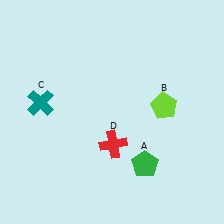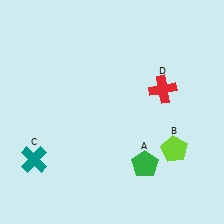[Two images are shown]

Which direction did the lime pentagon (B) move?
The lime pentagon (B) moved down.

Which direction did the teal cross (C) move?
The teal cross (C) moved down.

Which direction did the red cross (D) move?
The red cross (D) moved up.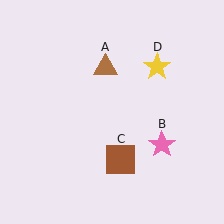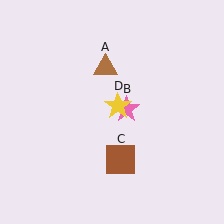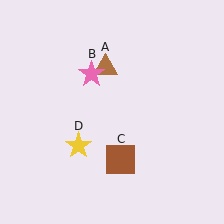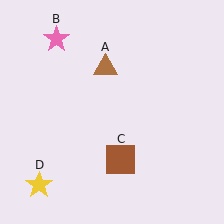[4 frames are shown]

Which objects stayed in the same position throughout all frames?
Brown triangle (object A) and brown square (object C) remained stationary.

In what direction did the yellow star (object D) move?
The yellow star (object D) moved down and to the left.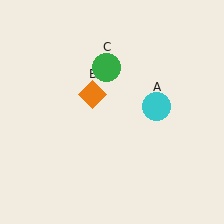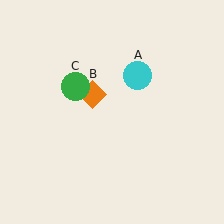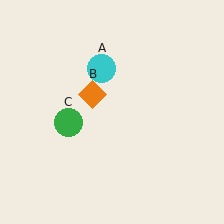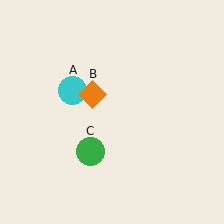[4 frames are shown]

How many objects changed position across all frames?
2 objects changed position: cyan circle (object A), green circle (object C).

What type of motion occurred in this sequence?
The cyan circle (object A), green circle (object C) rotated counterclockwise around the center of the scene.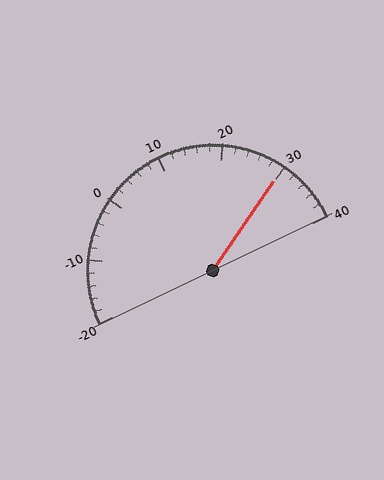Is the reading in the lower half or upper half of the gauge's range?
The reading is in the upper half of the range (-20 to 40).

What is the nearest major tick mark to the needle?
The nearest major tick mark is 30.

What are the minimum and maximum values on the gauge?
The gauge ranges from -20 to 40.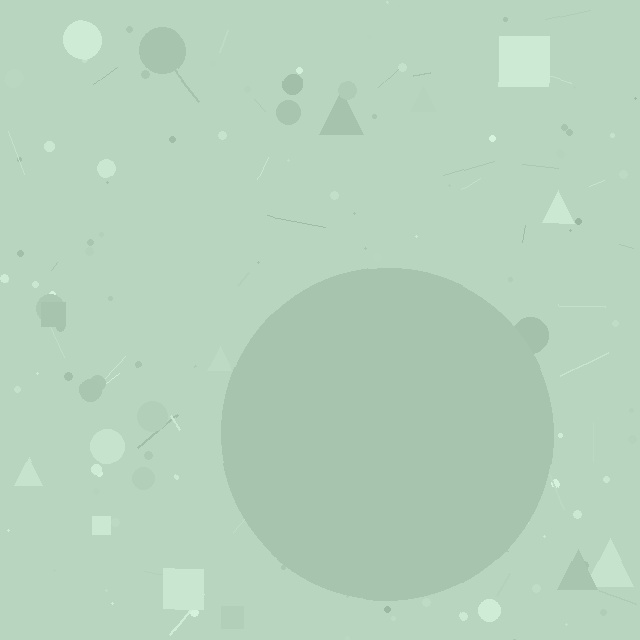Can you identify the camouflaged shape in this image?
The camouflaged shape is a circle.